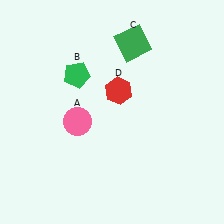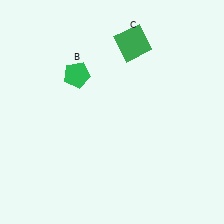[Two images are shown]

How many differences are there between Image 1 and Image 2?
There are 2 differences between the two images.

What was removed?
The red hexagon (D), the pink circle (A) were removed in Image 2.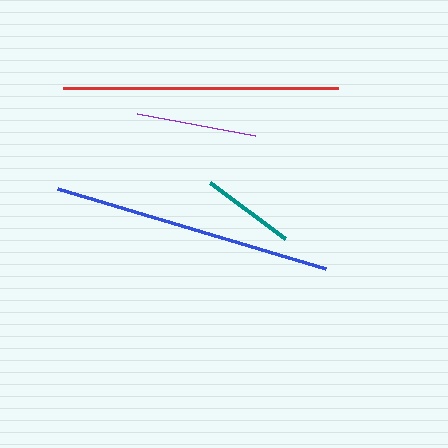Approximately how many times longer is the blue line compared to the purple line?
The blue line is approximately 2.3 times the length of the purple line.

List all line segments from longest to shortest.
From longest to shortest: blue, red, purple, teal.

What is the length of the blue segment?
The blue segment is approximately 279 pixels long.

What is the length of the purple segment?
The purple segment is approximately 120 pixels long.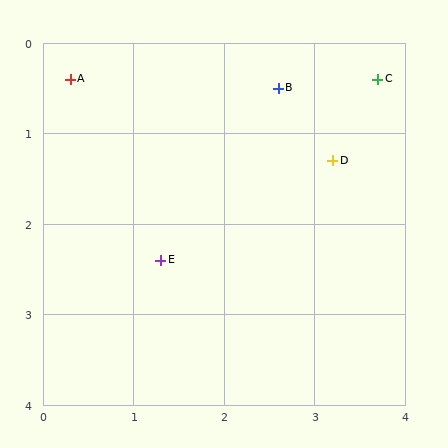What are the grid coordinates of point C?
Point C is at approximately (3.7, 0.4).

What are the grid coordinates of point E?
Point E is at approximately (1.3, 2.4).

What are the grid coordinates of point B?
Point B is at approximately (2.6, 0.5).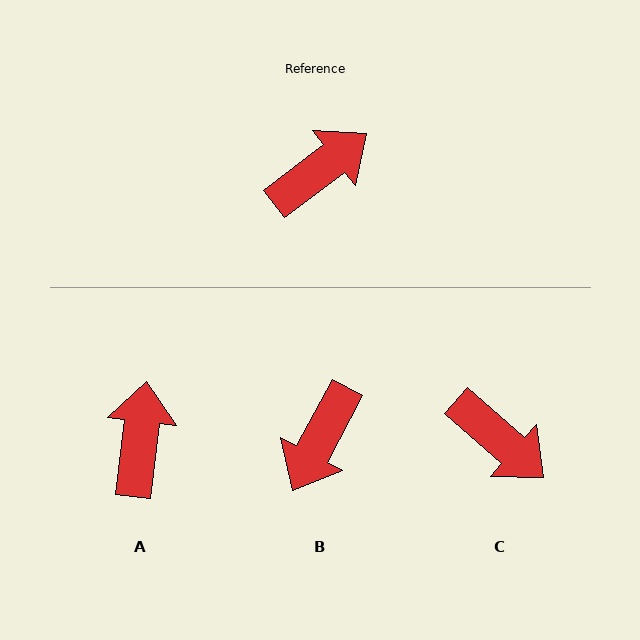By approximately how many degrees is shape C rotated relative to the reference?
Approximately 79 degrees clockwise.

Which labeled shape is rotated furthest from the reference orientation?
B, about 155 degrees away.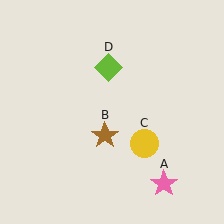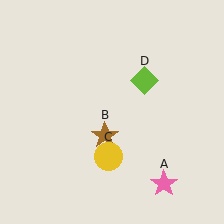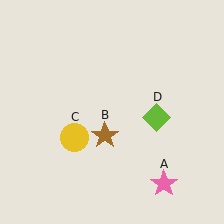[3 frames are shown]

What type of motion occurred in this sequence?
The yellow circle (object C), lime diamond (object D) rotated clockwise around the center of the scene.